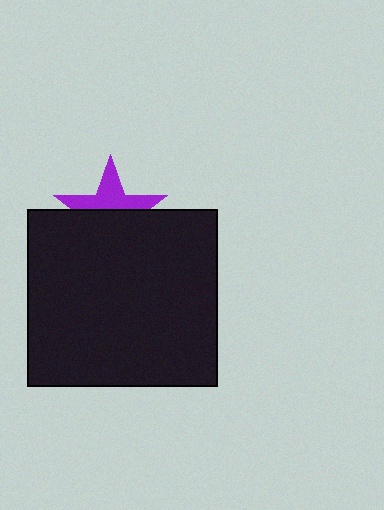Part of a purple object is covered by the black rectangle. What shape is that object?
It is a star.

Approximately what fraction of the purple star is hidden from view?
Roughly 54% of the purple star is hidden behind the black rectangle.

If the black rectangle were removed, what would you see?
You would see the complete purple star.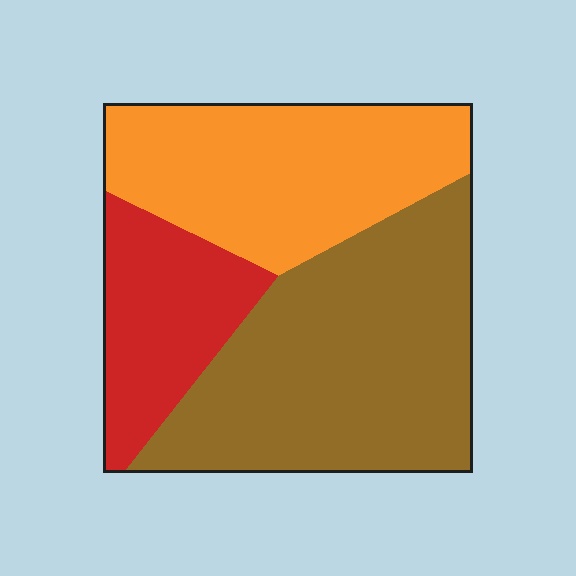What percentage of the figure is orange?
Orange takes up between a third and a half of the figure.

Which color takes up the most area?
Brown, at roughly 45%.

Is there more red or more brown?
Brown.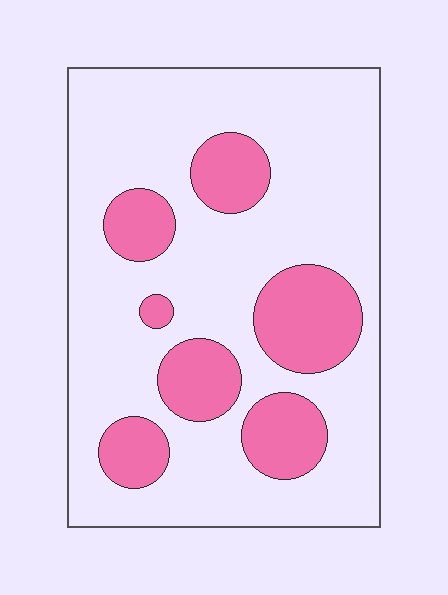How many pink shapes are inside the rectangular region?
7.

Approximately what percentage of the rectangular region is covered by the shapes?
Approximately 25%.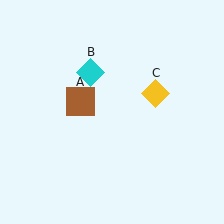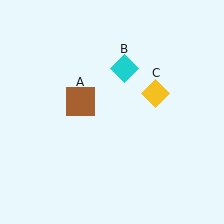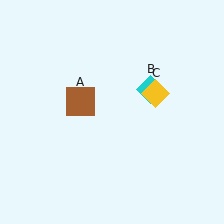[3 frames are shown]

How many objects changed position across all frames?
1 object changed position: cyan diamond (object B).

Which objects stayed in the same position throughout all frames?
Brown square (object A) and yellow diamond (object C) remained stationary.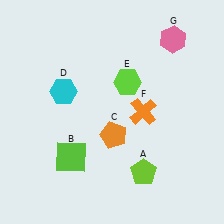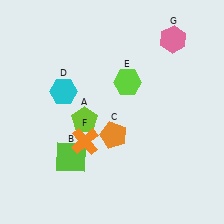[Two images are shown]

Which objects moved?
The objects that moved are: the lime pentagon (A), the orange cross (F).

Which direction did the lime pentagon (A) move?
The lime pentagon (A) moved left.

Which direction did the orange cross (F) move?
The orange cross (F) moved left.